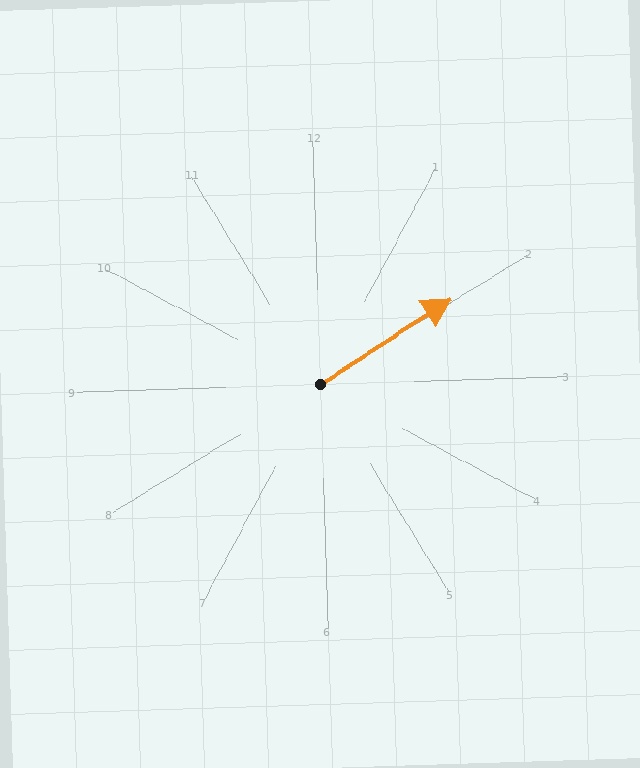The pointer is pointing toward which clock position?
Roughly 2 o'clock.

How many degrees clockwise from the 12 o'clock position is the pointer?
Approximately 59 degrees.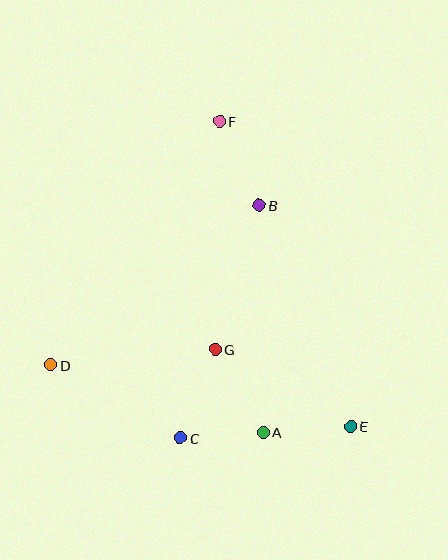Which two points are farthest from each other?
Points E and F are farthest from each other.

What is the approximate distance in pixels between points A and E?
The distance between A and E is approximately 88 pixels.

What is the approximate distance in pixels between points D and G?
The distance between D and G is approximately 165 pixels.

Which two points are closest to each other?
Points A and C are closest to each other.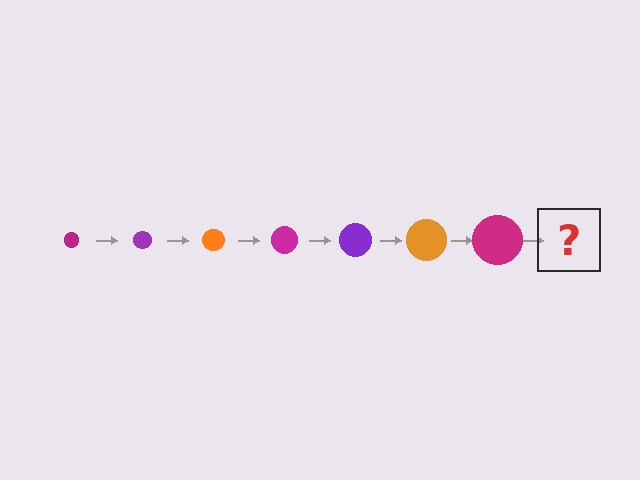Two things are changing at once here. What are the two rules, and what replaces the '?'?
The two rules are that the circle grows larger each step and the color cycles through magenta, purple, and orange. The '?' should be a purple circle, larger than the previous one.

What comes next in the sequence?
The next element should be a purple circle, larger than the previous one.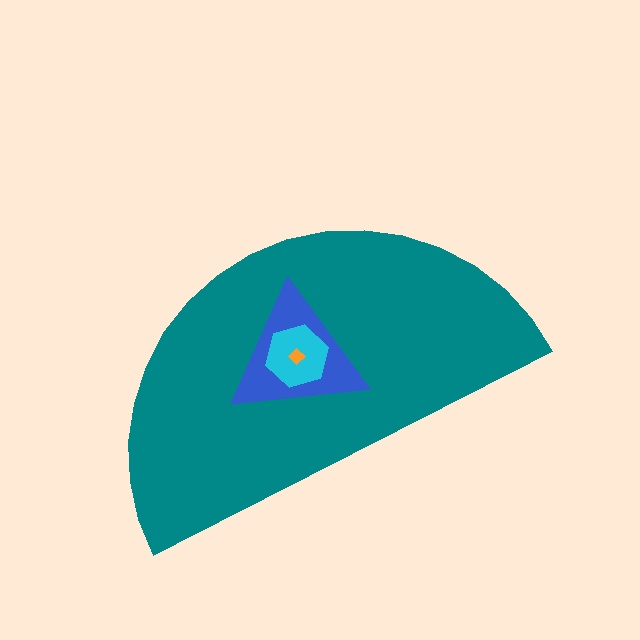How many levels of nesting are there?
4.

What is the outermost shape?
The teal semicircle.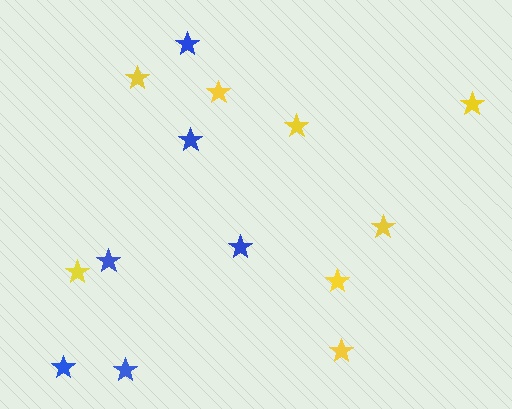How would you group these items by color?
There are 2 groups: one group of yellow stars (8) and one group of blue stars (6).